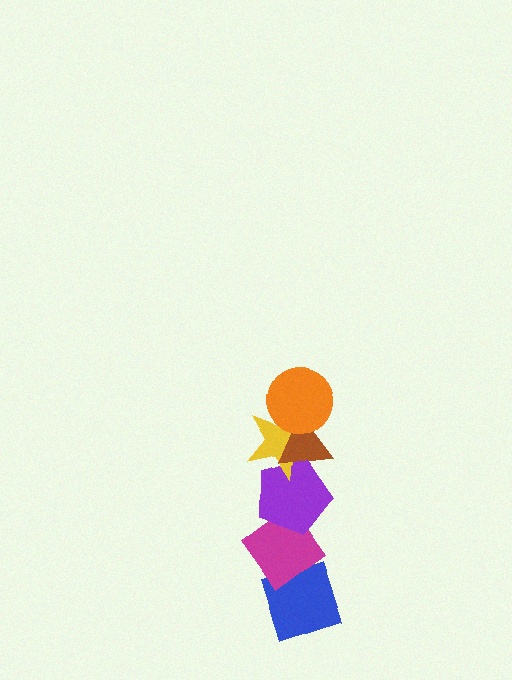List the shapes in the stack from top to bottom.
From top to bottom: the orange circle, the brown triangle, the yellow star, the purple pentagon, the magenta diamond, the blue diamond.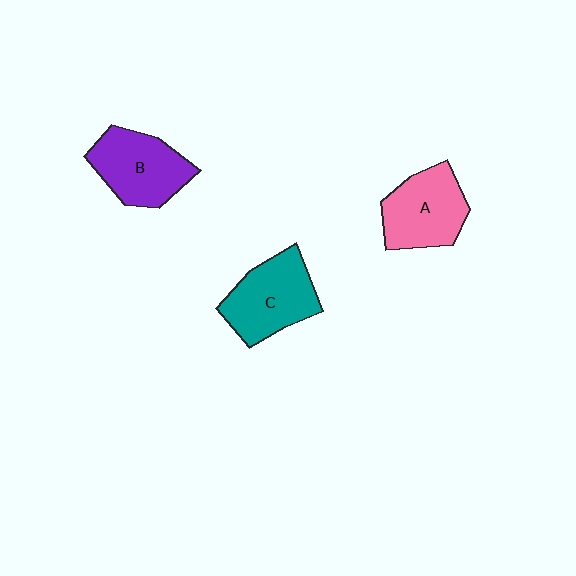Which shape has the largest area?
Shape C (teal).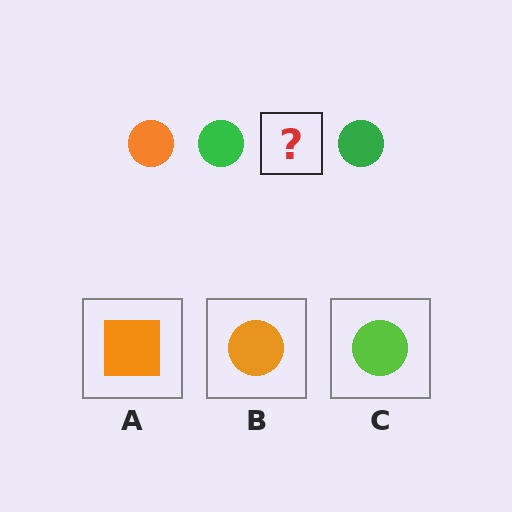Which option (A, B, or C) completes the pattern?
B.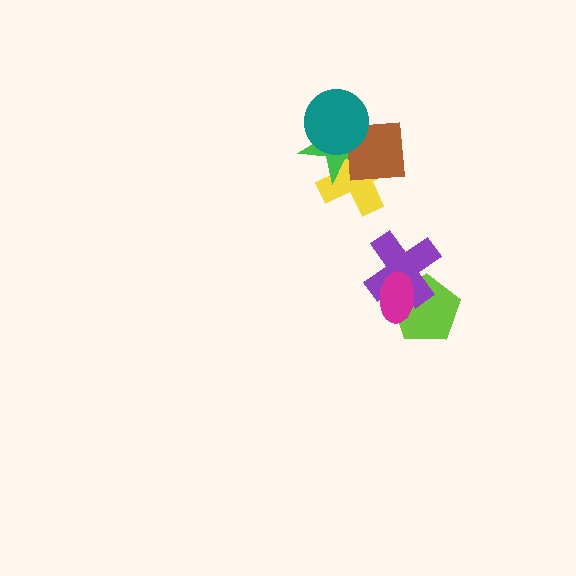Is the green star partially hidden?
Yes, it is partially covered by another shape.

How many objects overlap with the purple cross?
2 objects overlap with the purple cross.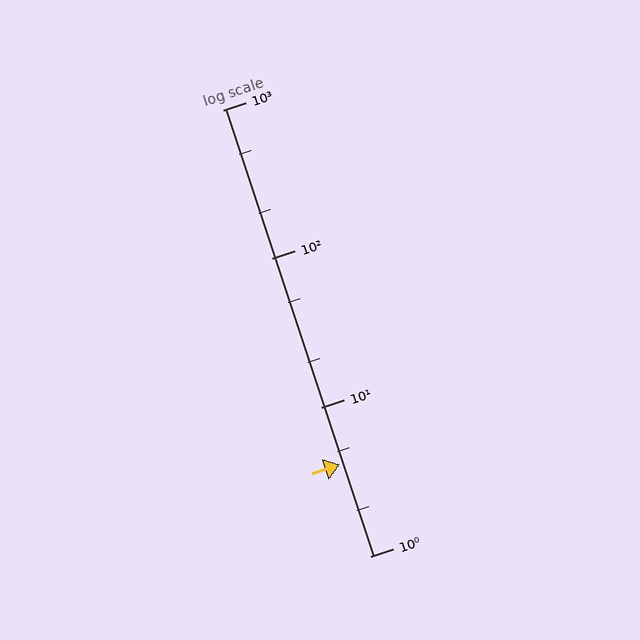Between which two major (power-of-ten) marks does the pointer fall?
The pointer is between 1 and 10.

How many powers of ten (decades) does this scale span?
The scale spans 3 decades, from 1 to 1000.